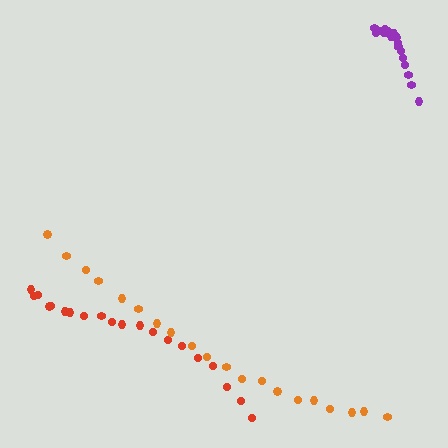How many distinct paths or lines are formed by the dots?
There are 3 distinct paths.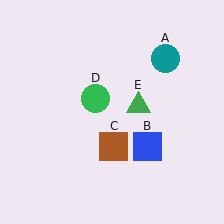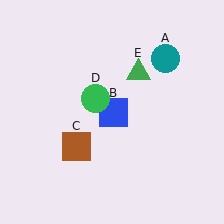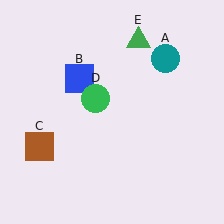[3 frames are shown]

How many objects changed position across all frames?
3 objects changed position: blue square (object B), brown square (object C), green triangle (object E).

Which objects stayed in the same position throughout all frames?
Teal circle (object A) and green circle (object D) remained stationary.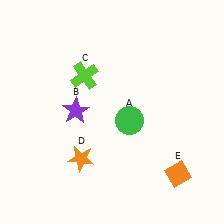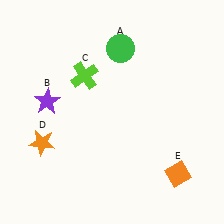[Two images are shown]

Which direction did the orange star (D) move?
The orange star (D) moved left.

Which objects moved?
The objects that moved are: the green circle (A), the purple star (B), the orange star (D).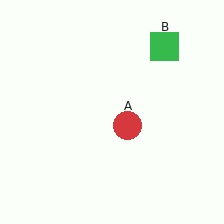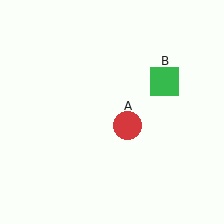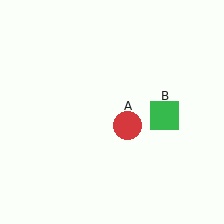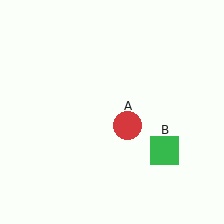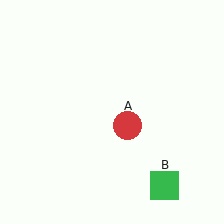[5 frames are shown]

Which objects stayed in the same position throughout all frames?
Red circle (object A) remained stationary.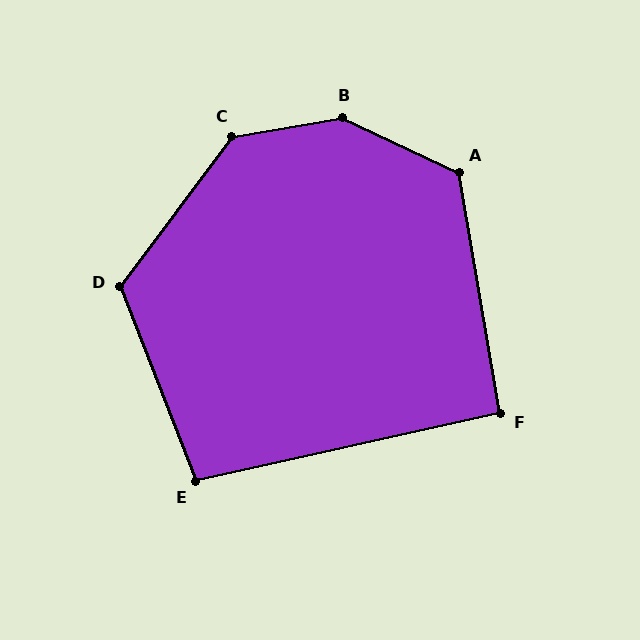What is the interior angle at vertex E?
Approximately 99 degrees (obtuse).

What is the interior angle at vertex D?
Approximately 122 degrees (obtuse).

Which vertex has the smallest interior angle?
F, at approximately 93 degrees.